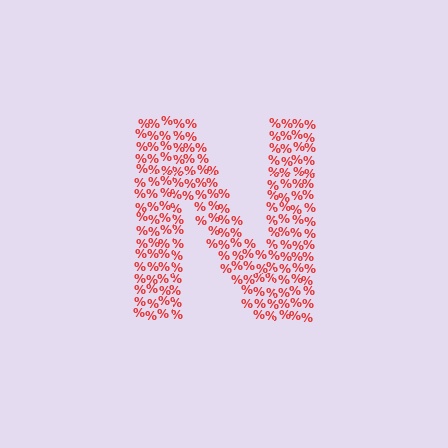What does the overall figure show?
The overall figure shows the letter N.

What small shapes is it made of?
It is made of small percent signs.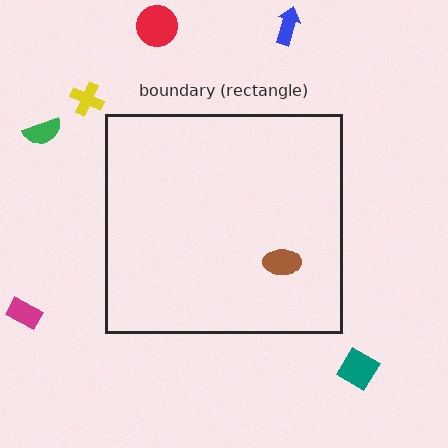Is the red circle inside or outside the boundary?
Outside.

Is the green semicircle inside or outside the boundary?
Outside.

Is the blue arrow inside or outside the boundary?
Outside.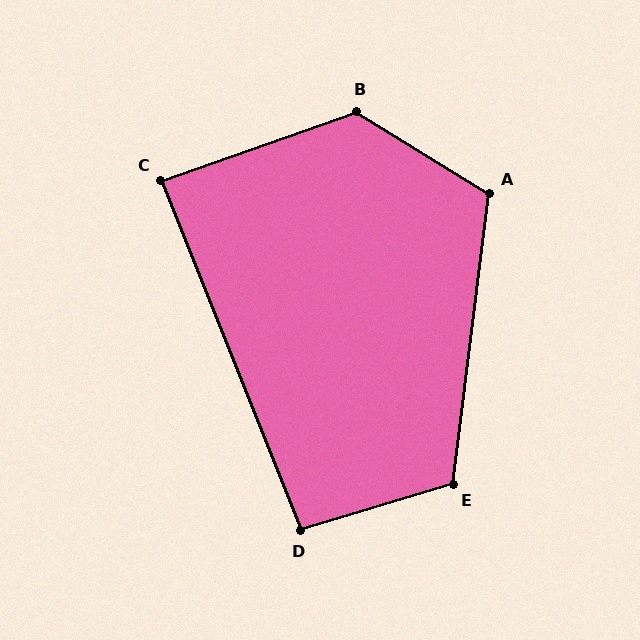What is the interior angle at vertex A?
Approximately 114 degrees (obtuse).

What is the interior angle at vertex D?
Approximately 95 degrees (approximately right).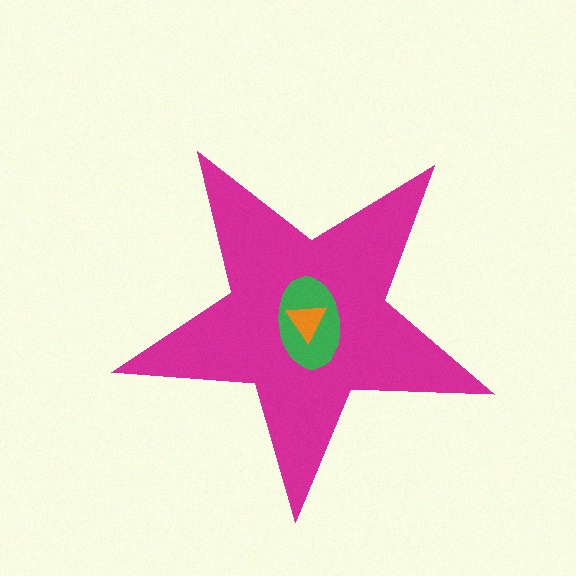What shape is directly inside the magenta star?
The green ellipse.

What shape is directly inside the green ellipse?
The orange triangle.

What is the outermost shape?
The magenta star.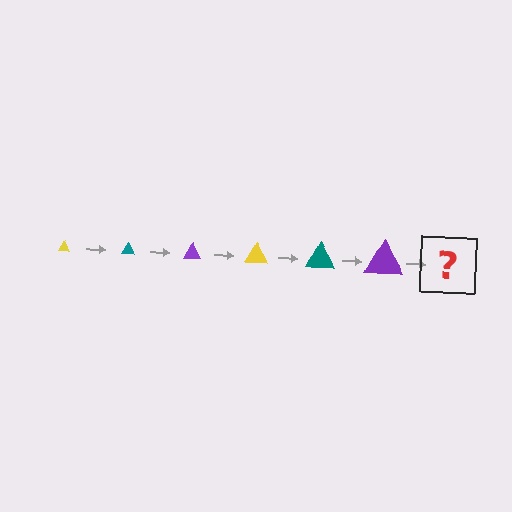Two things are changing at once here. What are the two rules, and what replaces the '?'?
The two rules are that the triangle grows larger each step and the color cycles through yellow, teal, and purple. The '?' should be a yellow triangle, larger than the previous one.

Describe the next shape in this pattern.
It should be a yellow triangle, larger than the previous one.